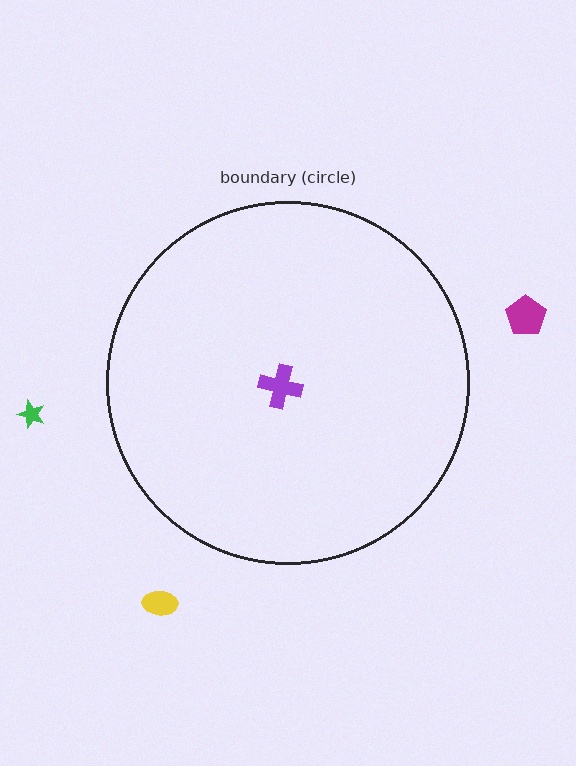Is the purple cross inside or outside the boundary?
Inside.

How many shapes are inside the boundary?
1 inside, 3 outside.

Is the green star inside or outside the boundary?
Outside.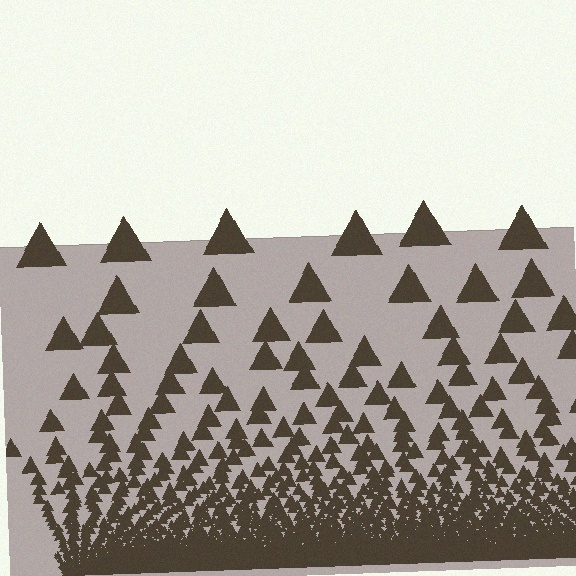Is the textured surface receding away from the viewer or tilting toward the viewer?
The surface appears to tilt toward the viewer. Texture elements get larger and sparser toward the top.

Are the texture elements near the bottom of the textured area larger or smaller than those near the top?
Smaller. The gradient is inverted — elements near the bottom are smaller and denser.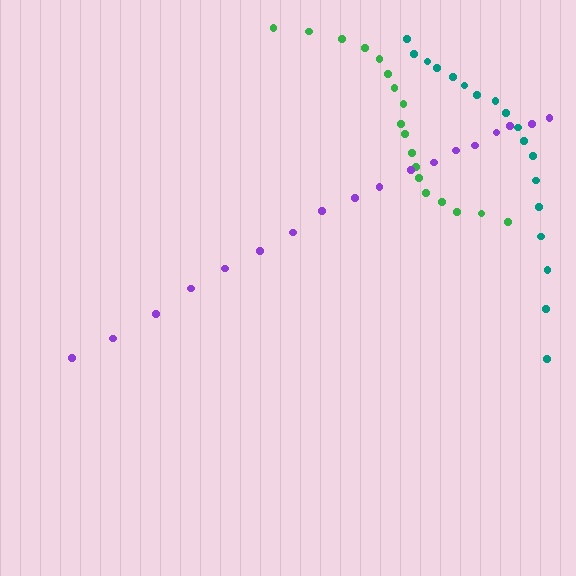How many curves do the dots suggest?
There are 3 distinct paths.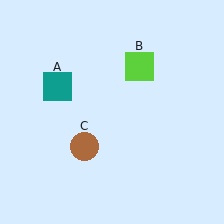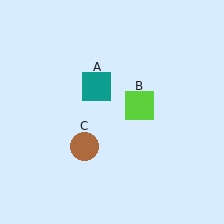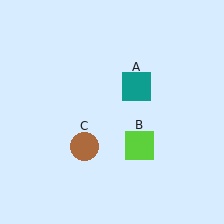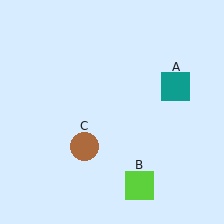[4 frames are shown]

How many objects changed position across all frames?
2 objects changed position: teal square (object A), lime square (object B).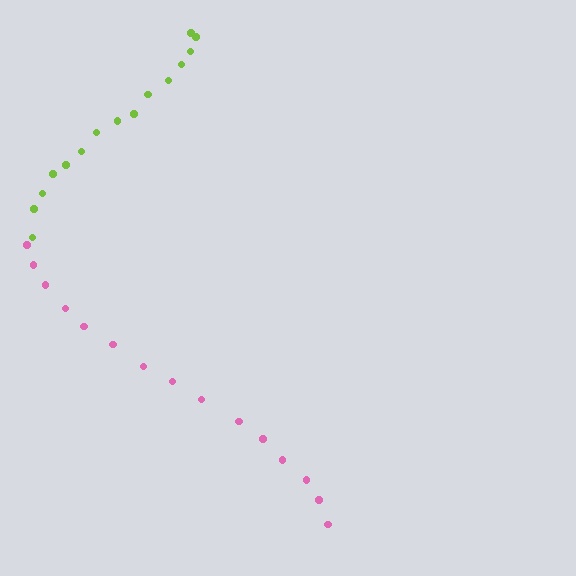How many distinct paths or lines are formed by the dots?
There are 2 distinct paths.